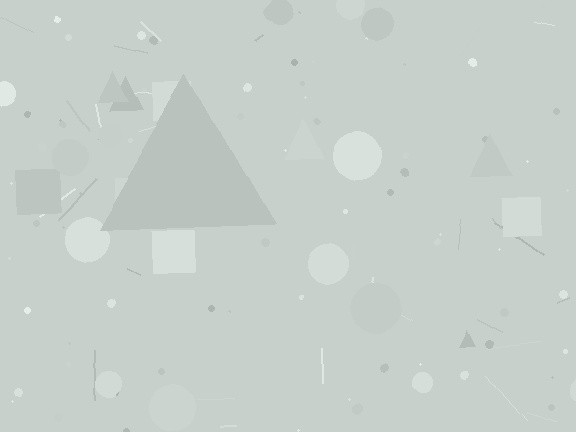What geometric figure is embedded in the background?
A triangle is embedded in the background.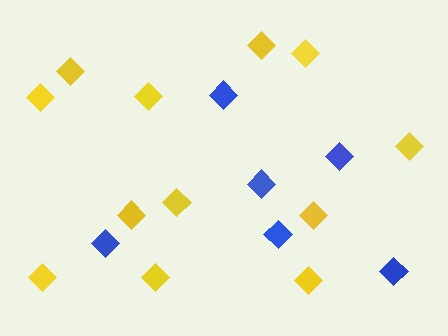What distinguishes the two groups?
There are 2 groups: one group of blue diamonds (6) and one group of yellow diamonds (12).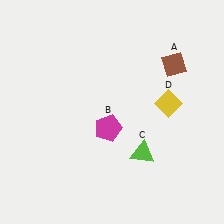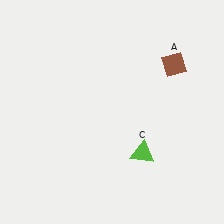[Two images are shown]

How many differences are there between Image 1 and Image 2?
There are 2 differences between the two images.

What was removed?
The yellow diamond (D), the magenta pentagon (B) were removed in Image 2.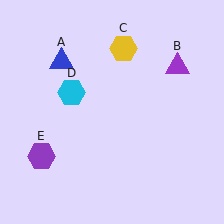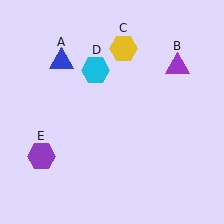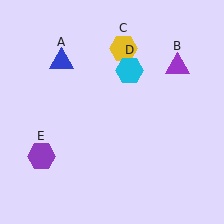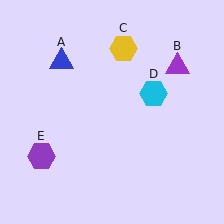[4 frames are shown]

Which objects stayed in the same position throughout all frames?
Blue triangle (object A) and purple triangle (object B) and yellow hexagon (object C) and purple hexagon (object E) remained stationary.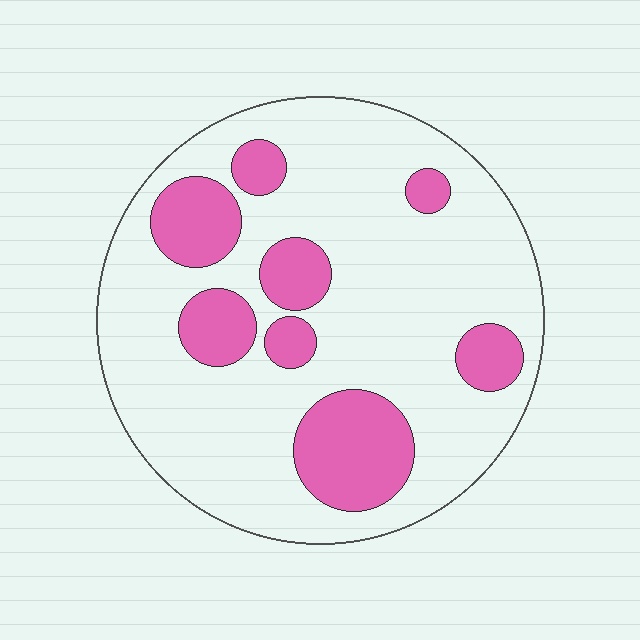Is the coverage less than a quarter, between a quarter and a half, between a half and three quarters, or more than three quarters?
Less than a quarter.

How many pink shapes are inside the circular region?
8.